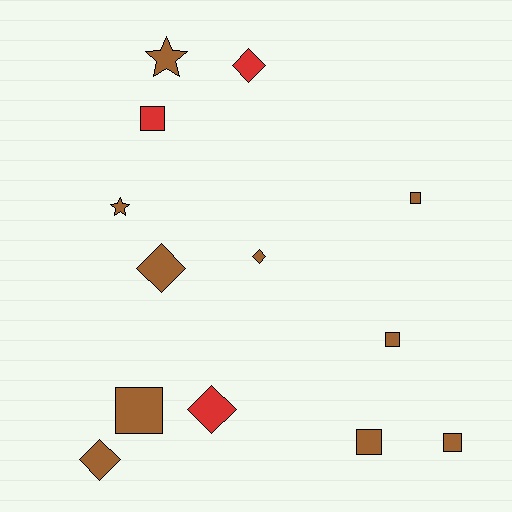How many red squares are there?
There is 1 red square.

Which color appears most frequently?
Brown, with 10 objects.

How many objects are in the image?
There are 13 objects.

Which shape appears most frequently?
Square, with 6 objects.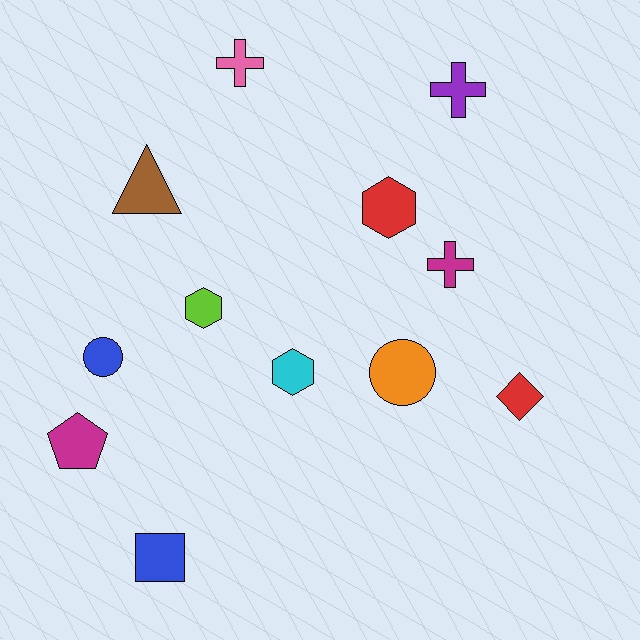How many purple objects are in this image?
There is 1 purple object.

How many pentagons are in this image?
There is 1 pentagon.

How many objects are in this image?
There are 12 objects.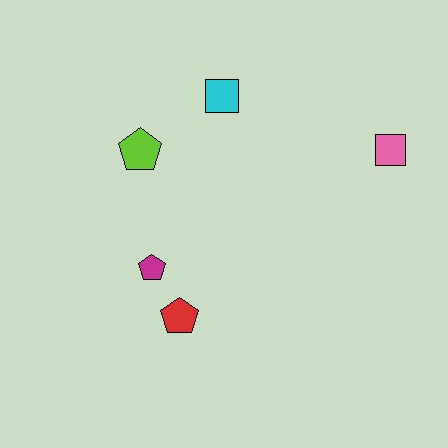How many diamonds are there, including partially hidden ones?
There are no diamonds.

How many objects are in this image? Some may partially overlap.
There are 5 objects.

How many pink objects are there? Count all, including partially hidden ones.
There is 1 pink object.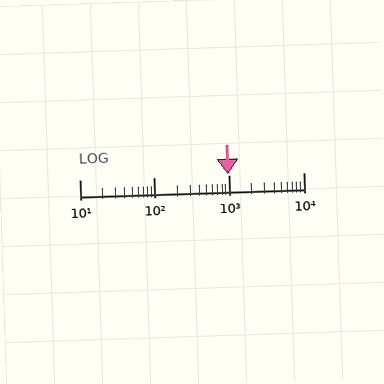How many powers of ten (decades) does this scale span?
The scale spans 3 decades, from 10 to 10000.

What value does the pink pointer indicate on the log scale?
The pointer indicates approximately 960.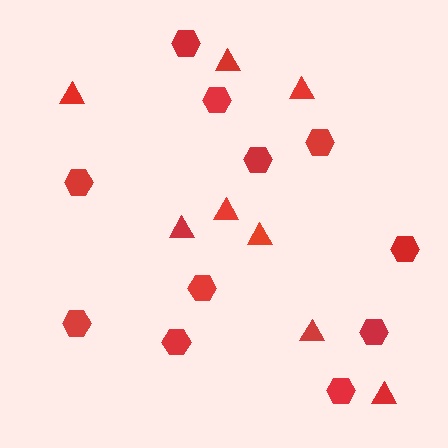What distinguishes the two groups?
There are 2 groups: one group of triangles (8) and one group of hexagons (11).